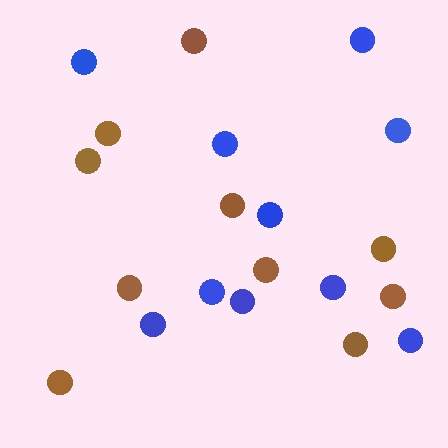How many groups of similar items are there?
There are 2 groups: one group of brown circles (10) and one group of blue circles (10).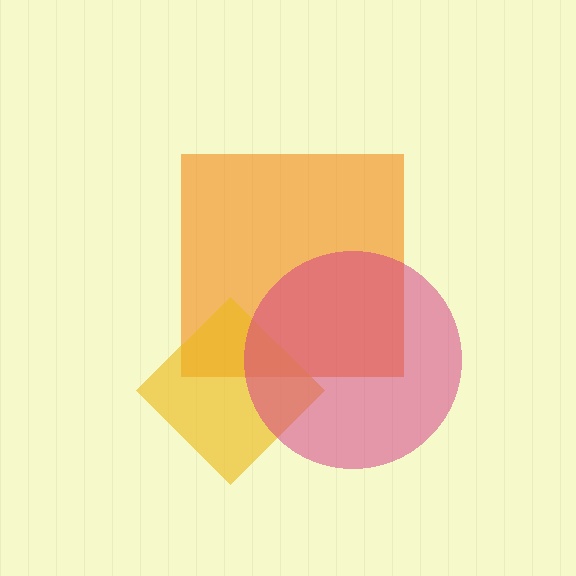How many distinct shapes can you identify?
There are 3 distinct shapes: an orange square, a yellow diamond, a magenta circle.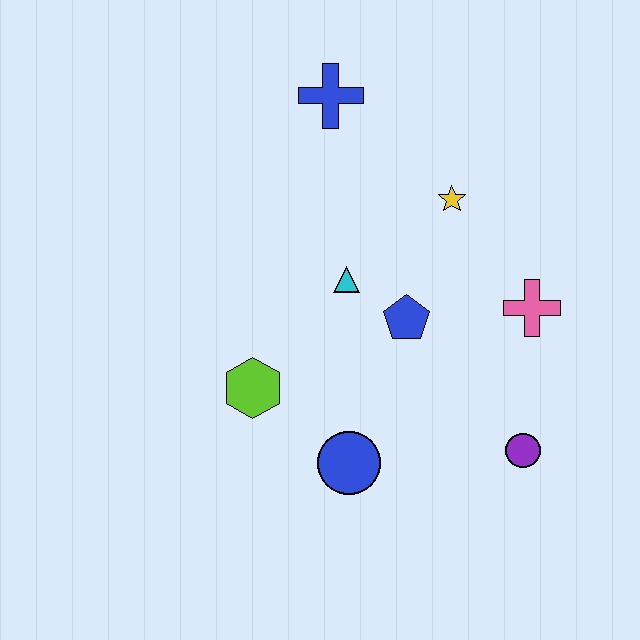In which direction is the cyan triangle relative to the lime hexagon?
The cyan triangle is above the lime hexagon.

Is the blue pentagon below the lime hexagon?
No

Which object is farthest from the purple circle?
The blue cross is farthest from the purple circle.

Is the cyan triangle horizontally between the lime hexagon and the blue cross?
No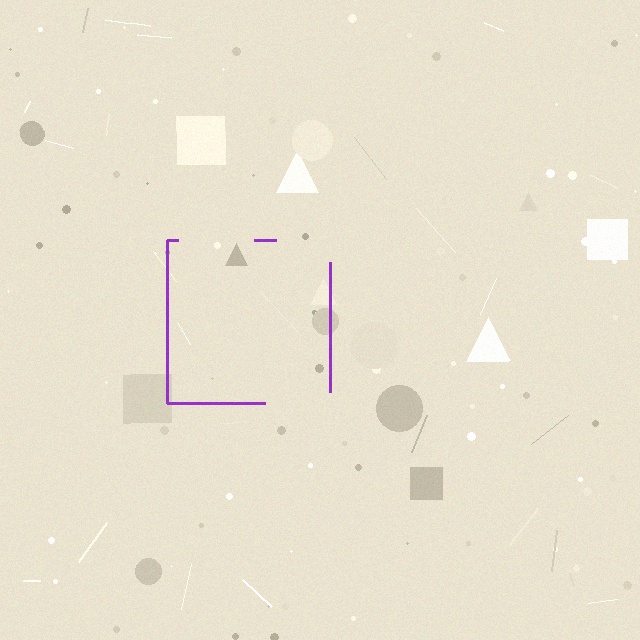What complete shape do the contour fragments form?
The contour fragments form a square.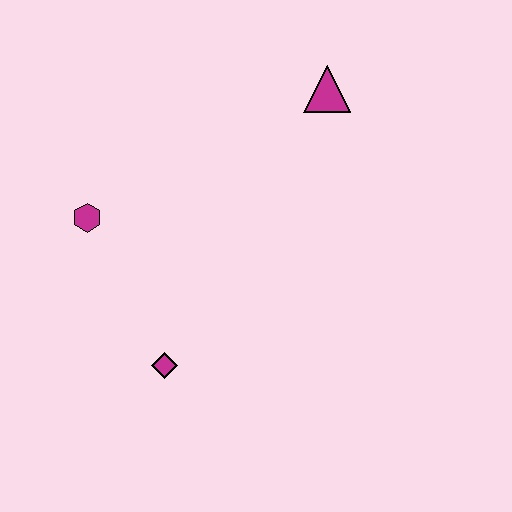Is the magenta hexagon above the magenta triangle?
No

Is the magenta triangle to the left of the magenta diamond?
No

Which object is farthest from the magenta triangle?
The magenta diamond is farthest from the magenta triangle.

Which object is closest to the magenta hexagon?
The magenta diamond is closest to the magenta hexagon.